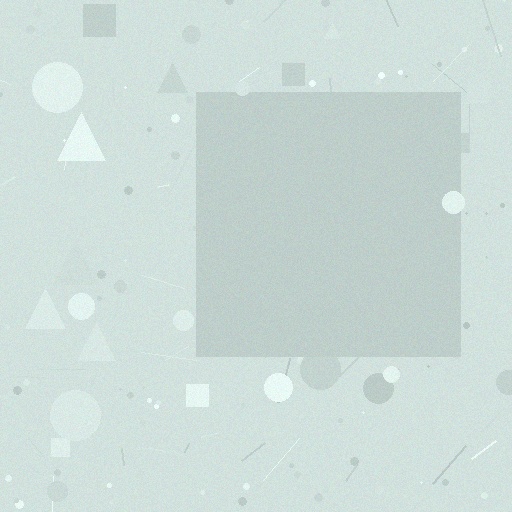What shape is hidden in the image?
A square is hidden in the image.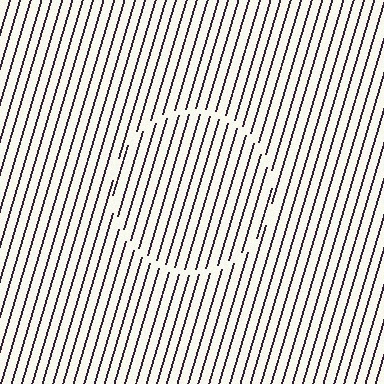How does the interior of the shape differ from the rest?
The interior of the shape contains the same grating, shifted by half a period — the contour is defined by the phase discontinuity where line-ends from the inner and outer gratings abut.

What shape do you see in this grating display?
An illusory circle. The interior of the shape contains the same grating, shifted by half a period — the contour is defined by the phase discontinuity where line-ends from the inner and outer gratings abut.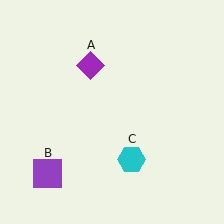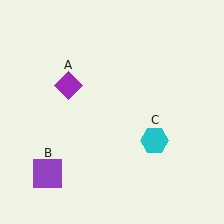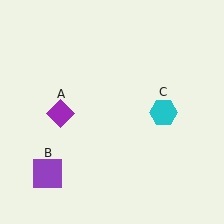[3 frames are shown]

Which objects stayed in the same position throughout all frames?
Purple square (object B) remained stationary.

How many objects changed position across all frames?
2 objects changed position: purple diamond (object A), cyan hexagon (object C).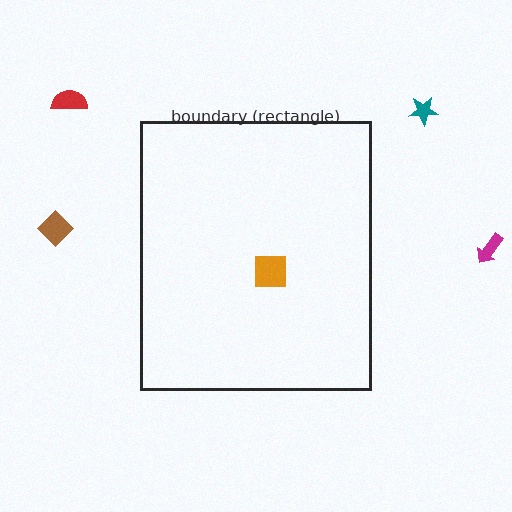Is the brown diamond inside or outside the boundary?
Outside.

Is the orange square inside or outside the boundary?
Inside.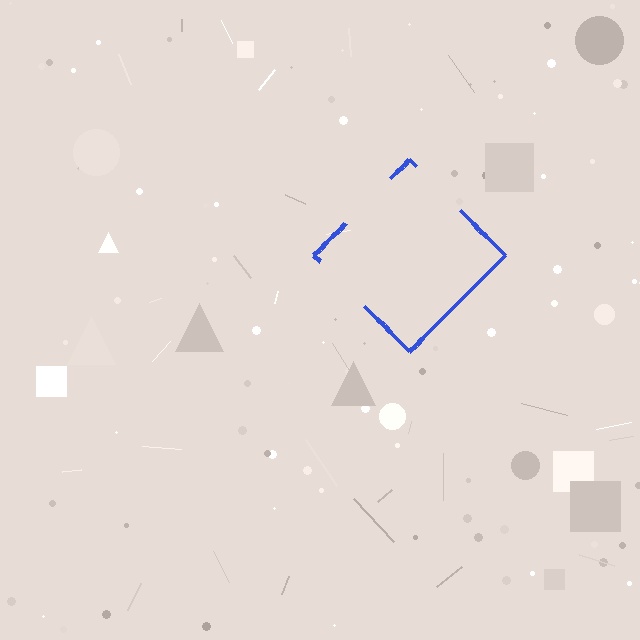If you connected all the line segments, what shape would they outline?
They would outline a diamond.